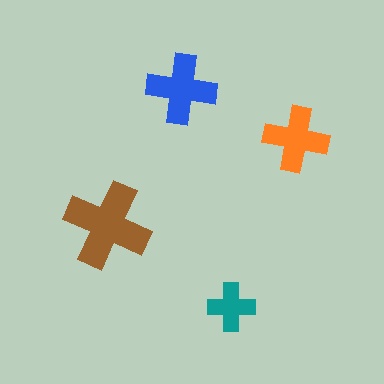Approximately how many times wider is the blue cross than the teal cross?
About 1.5 times wider.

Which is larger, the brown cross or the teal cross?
The brown one.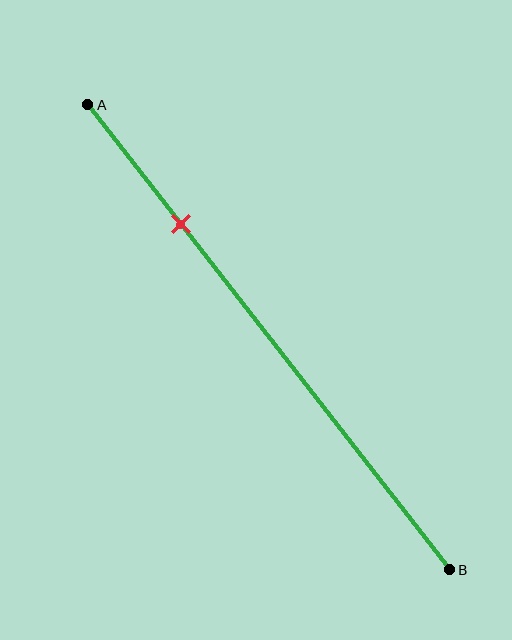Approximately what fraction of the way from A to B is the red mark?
The red mark is approximately 25% of the way from A to B.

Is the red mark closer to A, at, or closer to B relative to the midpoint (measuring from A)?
The red mark is closer to point A than the midpoint of segment AB.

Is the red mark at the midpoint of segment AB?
No, the mark is at about 25% from A, not at the 50% midpoint.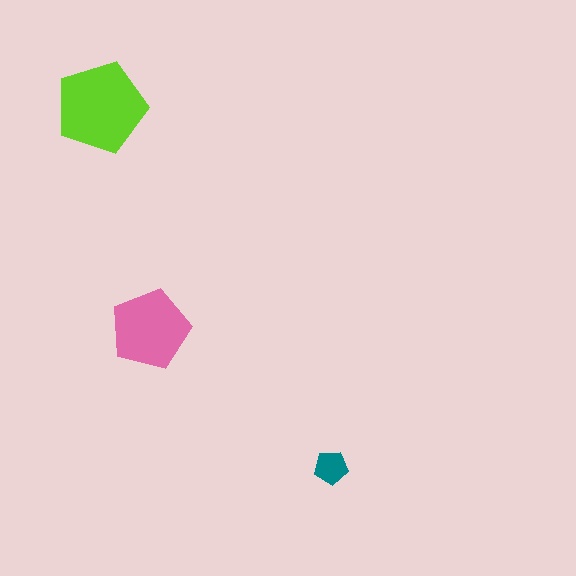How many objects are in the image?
There are 3 objects in the image.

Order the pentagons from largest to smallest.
the lime one, the pink one, the teal one.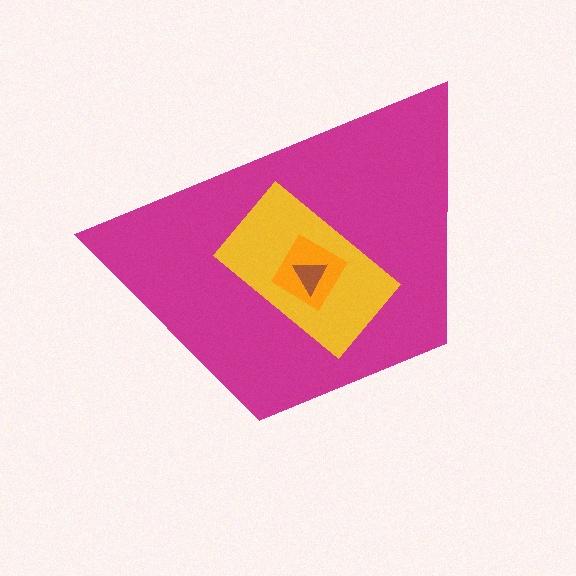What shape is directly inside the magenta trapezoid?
The yellow rectangle.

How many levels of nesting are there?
4.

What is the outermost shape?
The magenta trapezoid.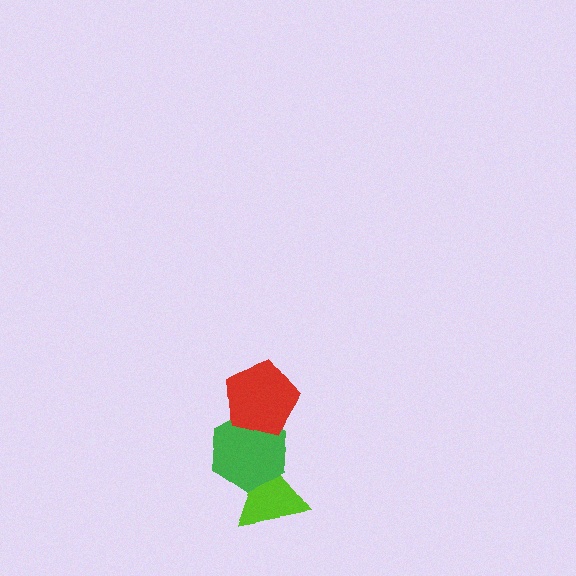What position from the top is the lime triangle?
The lime triangle is 3rd from the top.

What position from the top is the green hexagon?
The green hexagon is 2nd from the top.